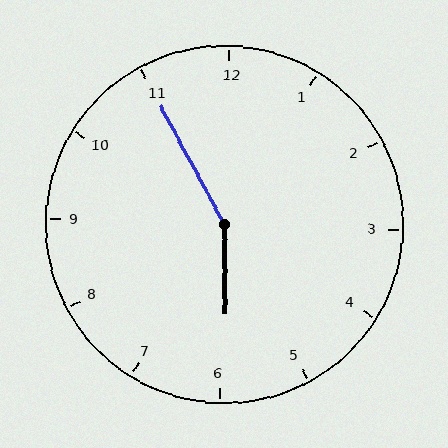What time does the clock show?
5:55.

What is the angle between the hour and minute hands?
Approximately 152 degrees.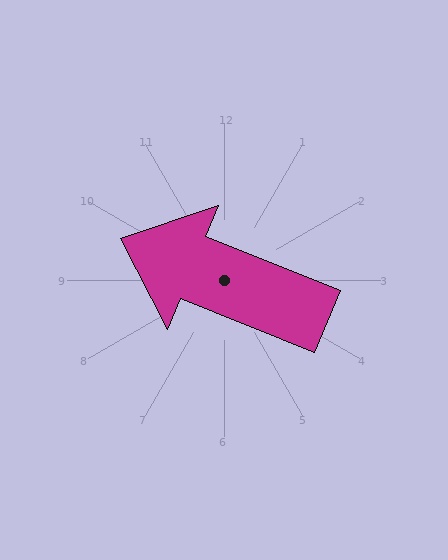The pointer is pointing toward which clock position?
Roughly 10 o'clock.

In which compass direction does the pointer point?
West.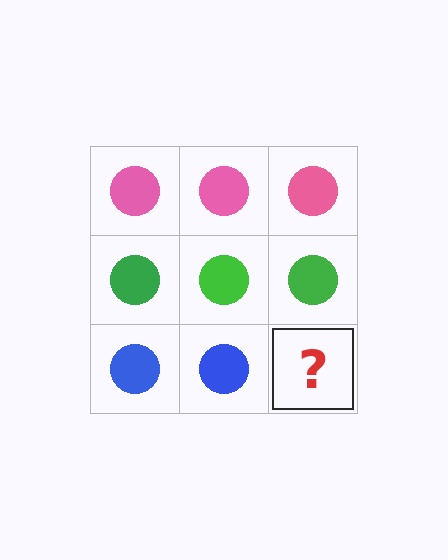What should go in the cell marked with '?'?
The missing cell should contain a blue circle.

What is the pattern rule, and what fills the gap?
The rule is that each row has a consistent color. The gap should be filled with a blue circle.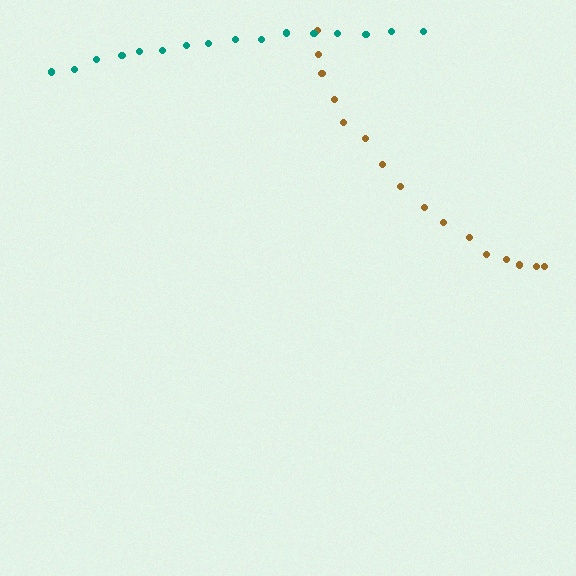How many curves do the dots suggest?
There are 2 distinct paths.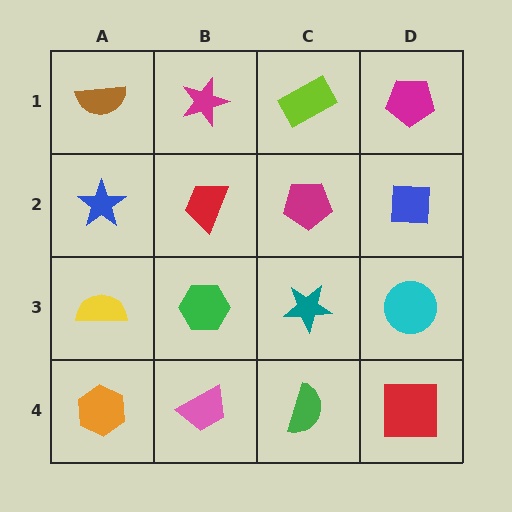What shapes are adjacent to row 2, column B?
A magenta star (row 1, column B), a green hexagon (row 3, column B), a blue star (row 2, column A), a magenta pentagon (row 2, column C).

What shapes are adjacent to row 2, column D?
A magenta pentagon (row 1, column D), a cyan circle (row 3, column D), a magenta pentagon (row 2, column C).